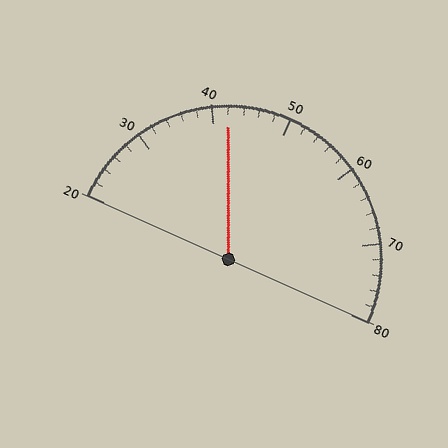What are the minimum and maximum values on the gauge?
The gauge ranges from 20 to 80.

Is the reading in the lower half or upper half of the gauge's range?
The reading is in the lower half of the range (20 to 80).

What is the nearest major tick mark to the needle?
The nearest major tick mark is 40.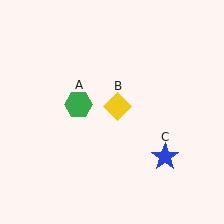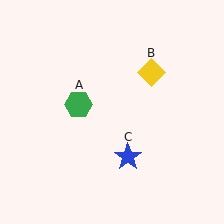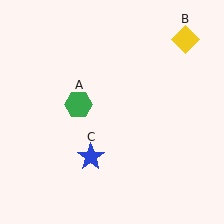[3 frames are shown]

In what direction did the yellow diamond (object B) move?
The yellow diamond (object B) moved up and to the right.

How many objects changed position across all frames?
2 objects changed position: yellow diamond (object B), blue star (object C).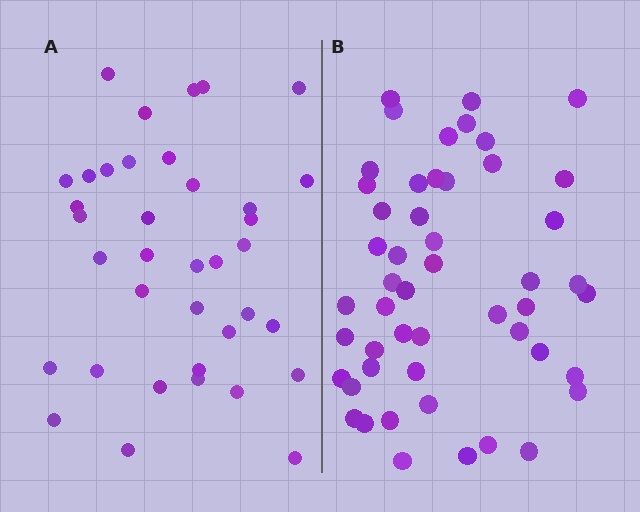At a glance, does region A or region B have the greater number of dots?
Region B (the right region) has more dots.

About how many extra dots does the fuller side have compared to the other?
Region B has approximately 15 more dots than region A.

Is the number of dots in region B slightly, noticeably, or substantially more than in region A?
Region B has noticeably more, but not dramatically so. The ratio is roughly 1.4 to 1.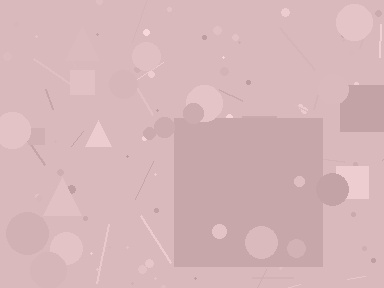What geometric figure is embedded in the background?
A square is embedded in the background.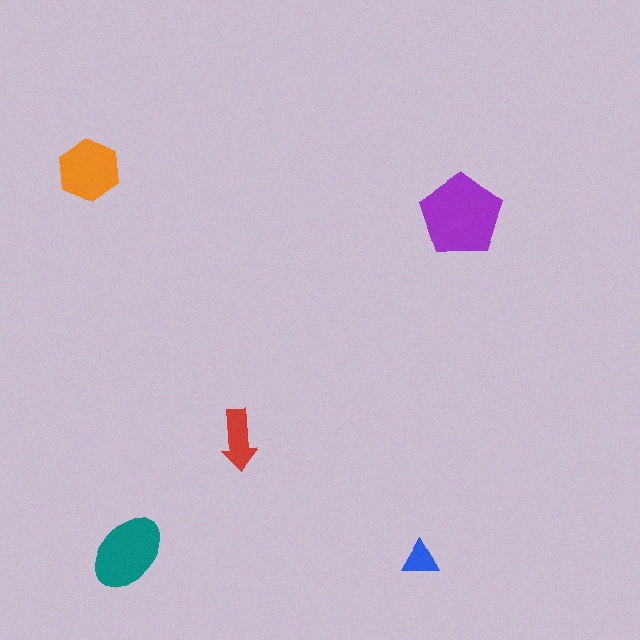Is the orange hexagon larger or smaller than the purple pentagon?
Smaller.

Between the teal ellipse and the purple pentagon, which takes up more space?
The purple pentagon.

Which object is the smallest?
The blue triangle.